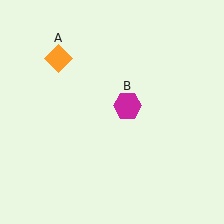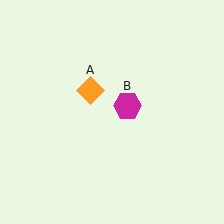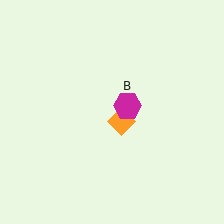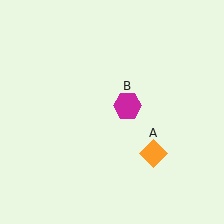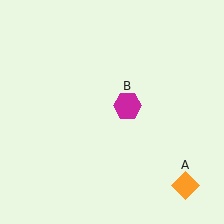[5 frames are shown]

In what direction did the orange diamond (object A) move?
The orange diamond (object A) moved down and to the right.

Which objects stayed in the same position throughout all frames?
Magenta hexagon (object B) remained stationary.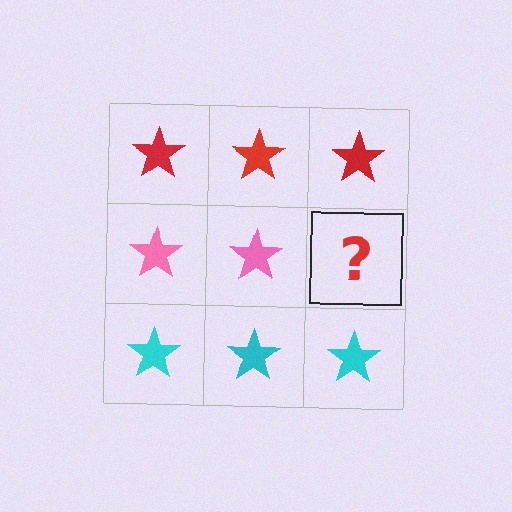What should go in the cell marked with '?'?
The missing cell should contain a pink star.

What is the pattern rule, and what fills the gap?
The rule is that each row has a consistent color. The gap should be filled with a pink star.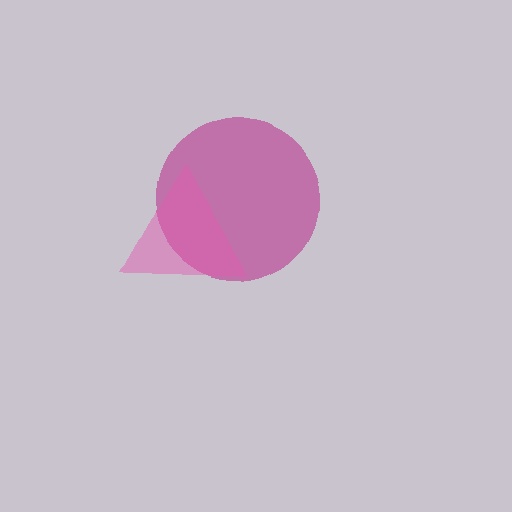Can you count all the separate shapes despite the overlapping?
Yes, there are 2 separate shapes.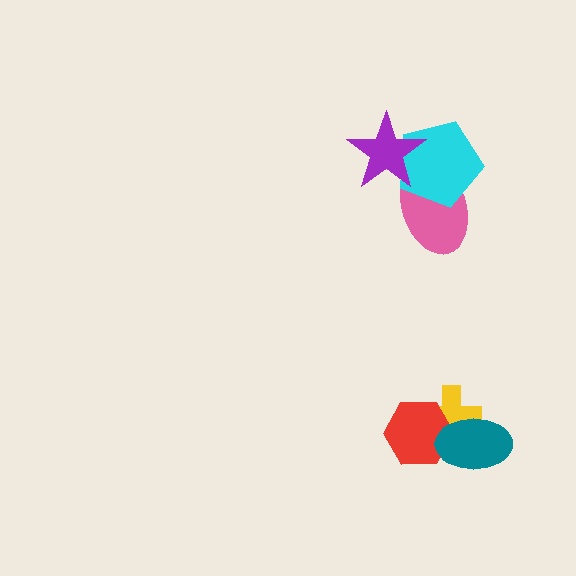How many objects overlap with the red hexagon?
2 objects overlap with the red hexagon.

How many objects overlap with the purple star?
2 objects overlap with the purple star.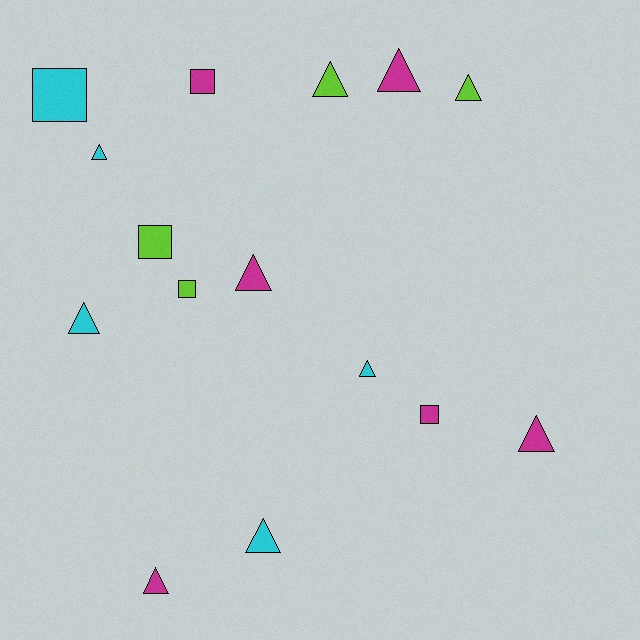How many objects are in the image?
There are 15 objects.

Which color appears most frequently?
Magenta, with 6 objects.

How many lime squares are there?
There are 2 lime squares.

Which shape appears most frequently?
Triangle, with 10 objects.